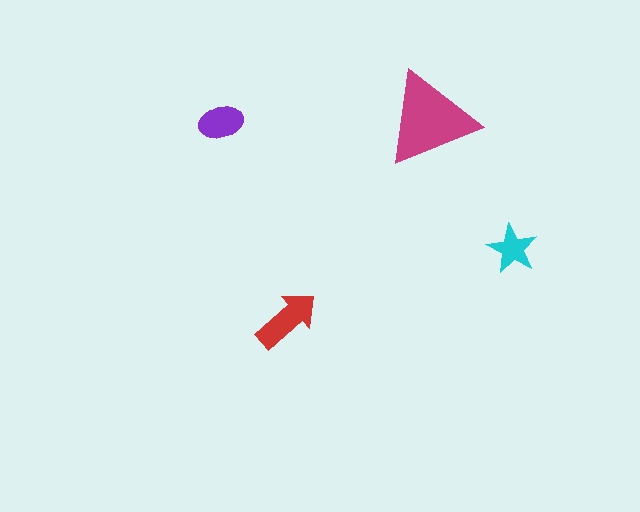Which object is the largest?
The magenta triangle.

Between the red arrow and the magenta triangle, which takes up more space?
The magenta triangle.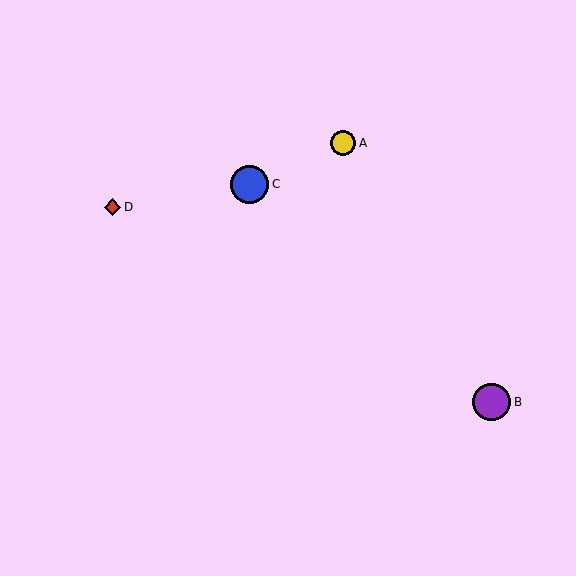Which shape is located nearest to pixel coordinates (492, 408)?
The purple circle (labeled B) at (492, 402) is nearest to that location.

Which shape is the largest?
The blue circle (labeled C) is the largest.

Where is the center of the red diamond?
The center of the red diamond is at (113, 207).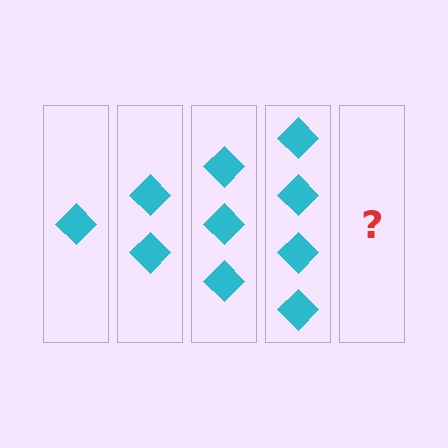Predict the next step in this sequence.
The next step is 5 diamonds.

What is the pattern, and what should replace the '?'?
The pattern is that each step adds one more diamond. The '?' should be 5 diamonds.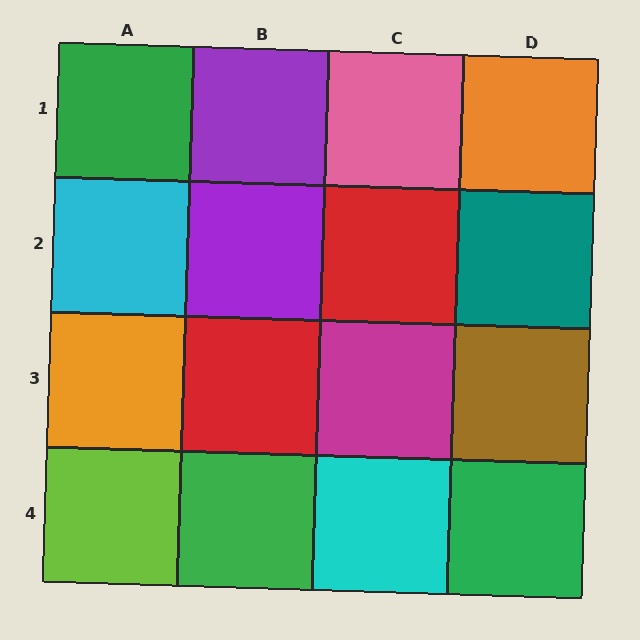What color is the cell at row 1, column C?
Pink.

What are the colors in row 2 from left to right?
Cyan, purple, red, teal.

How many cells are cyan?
2 cells are cyan.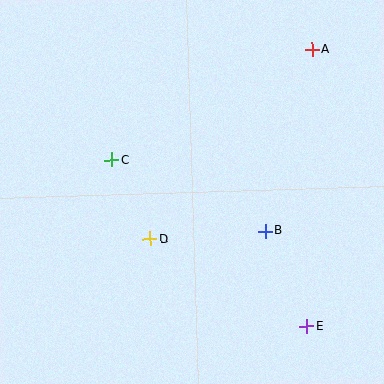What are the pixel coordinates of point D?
Point D is at (150, 239).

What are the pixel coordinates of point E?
Point E is at (307, 326).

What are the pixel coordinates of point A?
Point A is at (312, 49).